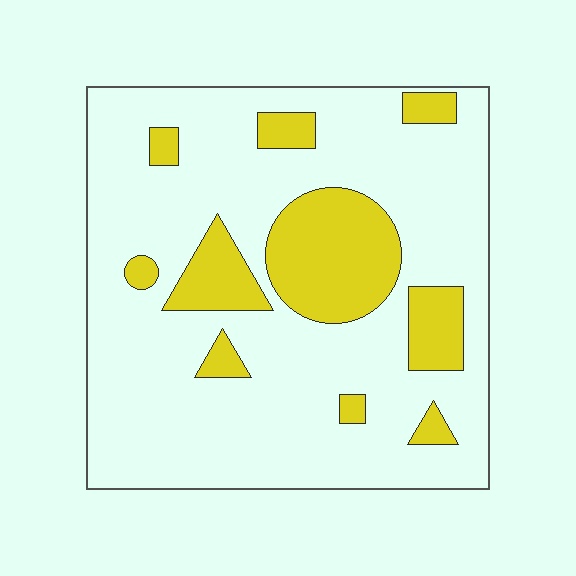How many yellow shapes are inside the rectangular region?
10.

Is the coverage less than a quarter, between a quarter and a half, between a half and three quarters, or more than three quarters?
Less than a quarter.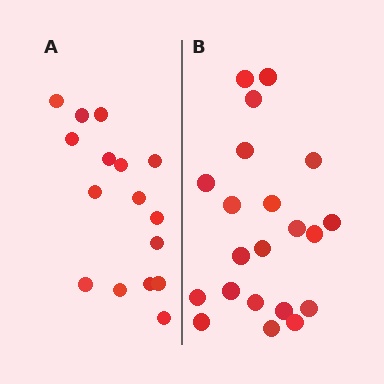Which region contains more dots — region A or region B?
Region B (the right region) has more dots.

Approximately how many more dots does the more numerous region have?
Region B has about 5 more dots than region A.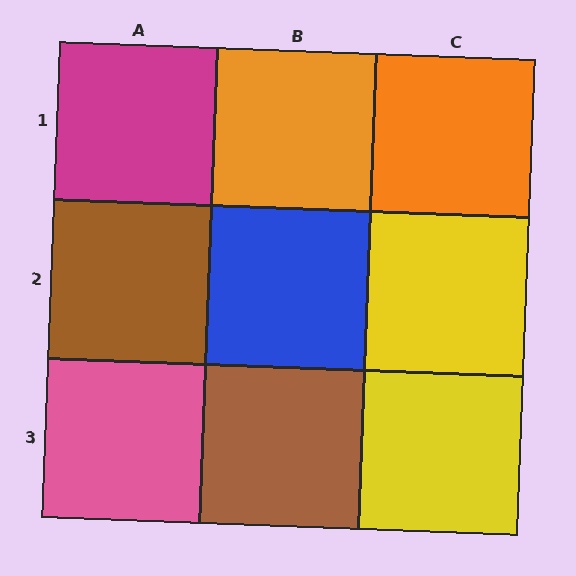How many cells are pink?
1 cell is pink.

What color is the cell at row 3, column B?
Brown.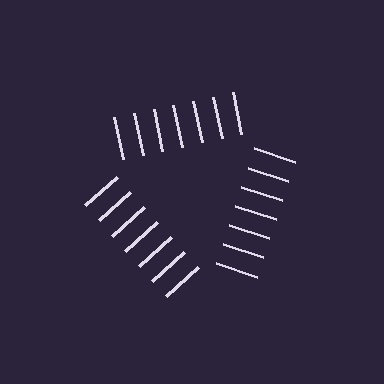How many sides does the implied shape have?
3 sides — the line-ends trace a triangle.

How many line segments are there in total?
21 — 7 along each of the 3 edges.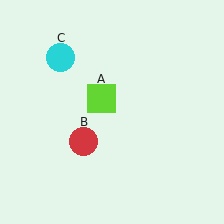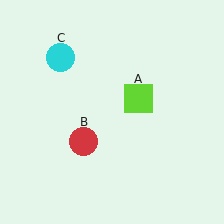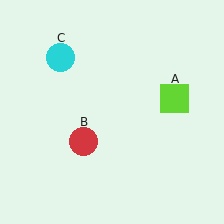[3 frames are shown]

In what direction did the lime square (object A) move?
The lime square (object A) moved right.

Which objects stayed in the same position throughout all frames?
Red circle (object B) and cyan circle (object C) remained stationary.